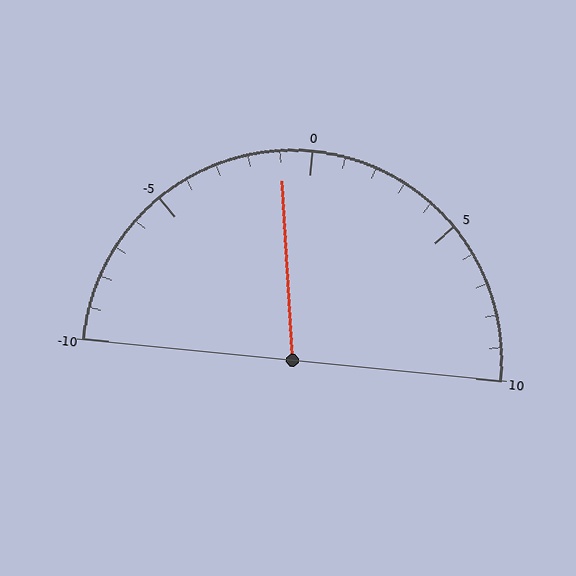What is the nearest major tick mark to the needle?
The nearest major tick mark is 0.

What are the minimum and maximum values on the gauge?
The gauge ranges from -10 to 10.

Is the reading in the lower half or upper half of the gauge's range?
The reading is in the lower half of the range (-10 to 10).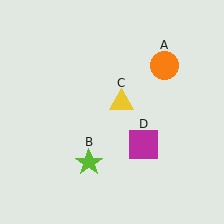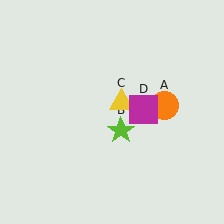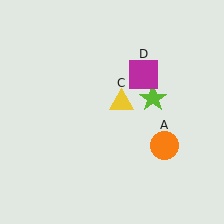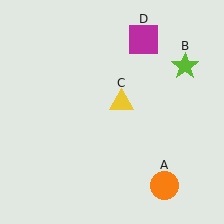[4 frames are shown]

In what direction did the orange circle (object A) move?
The orange circle (object A) moved down.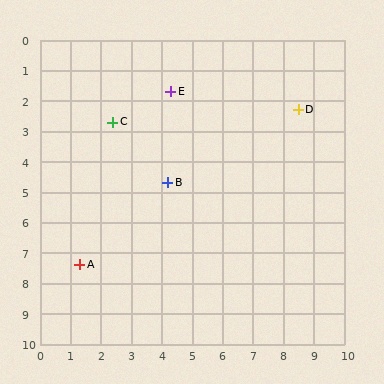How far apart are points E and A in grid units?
Points E and A are about 6.4 grid units apart.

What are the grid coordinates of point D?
Point D is at approximately (8.5, 2.3).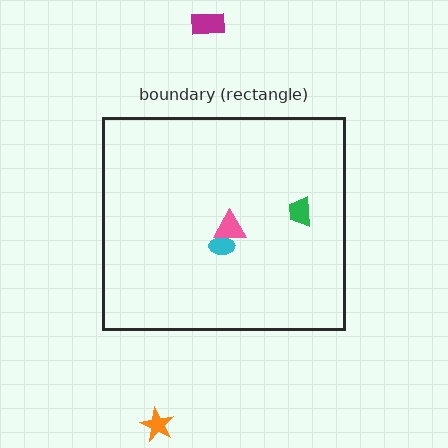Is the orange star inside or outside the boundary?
Outside.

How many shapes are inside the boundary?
3 inside, 2 outside.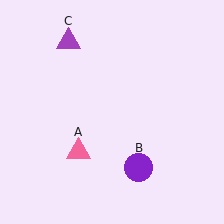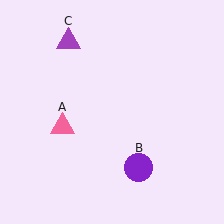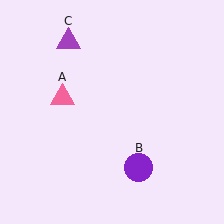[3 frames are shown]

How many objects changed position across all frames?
1 object changed position: pink triangle (object A).